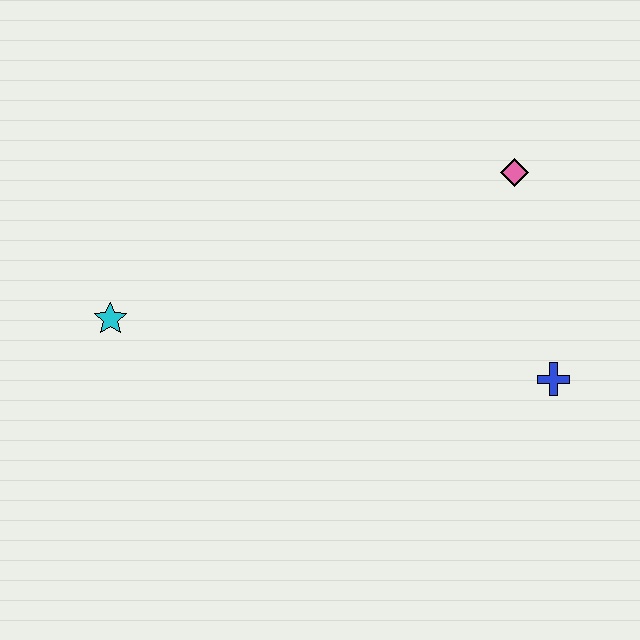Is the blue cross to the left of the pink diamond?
No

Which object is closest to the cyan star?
The pink diamond is closest to the cyan star.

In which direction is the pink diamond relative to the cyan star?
The pink diamond is to the right of the cyan star.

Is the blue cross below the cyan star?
Yes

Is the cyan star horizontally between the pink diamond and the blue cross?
No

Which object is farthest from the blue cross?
The cyan star is farthest from the blue cross.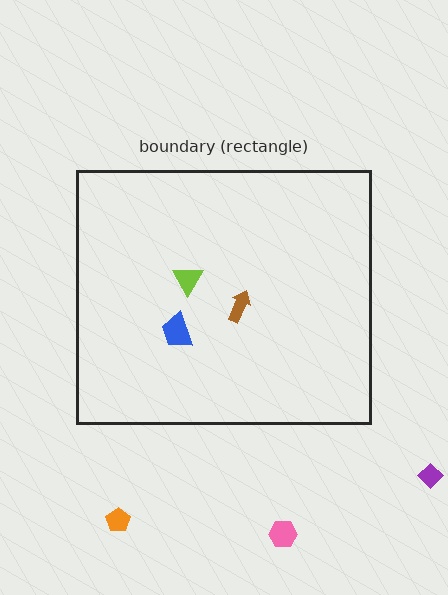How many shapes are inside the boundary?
3 inside, 3 outside.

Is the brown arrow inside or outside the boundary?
Inside.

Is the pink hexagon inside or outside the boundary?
Outside.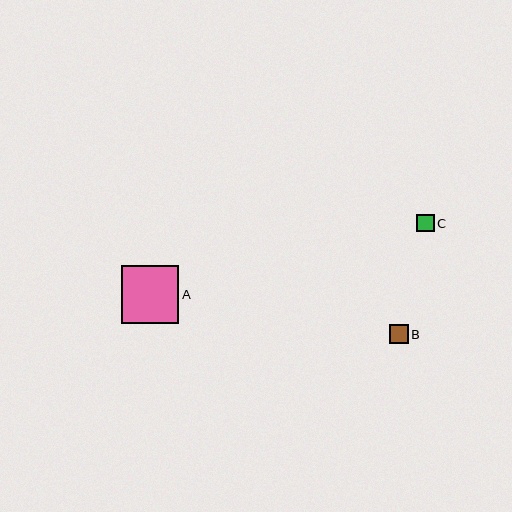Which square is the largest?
Square A is the largest with a size of approximately 57 pixels.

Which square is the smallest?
Square C is the smallest with a size of approximately 17 pixels.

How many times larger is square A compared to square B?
Square A is approximately 3.0 times the size of square B.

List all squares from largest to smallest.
From largest to smallest: A, B, C.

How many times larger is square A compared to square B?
Square A is approximately 3.0 times the size of square B.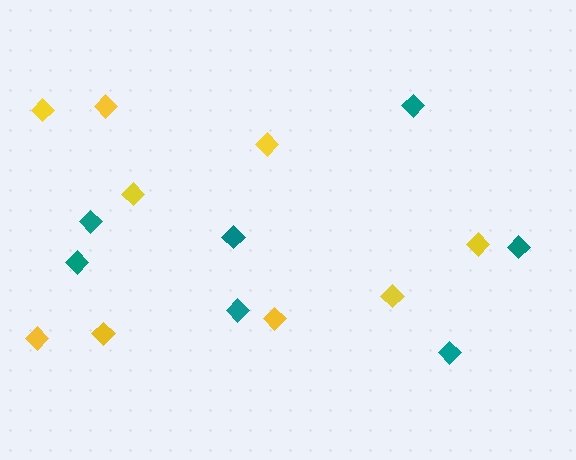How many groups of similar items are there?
There are 2 groups: one group of yellow diamonds (9) and one group of teal diamonds (7).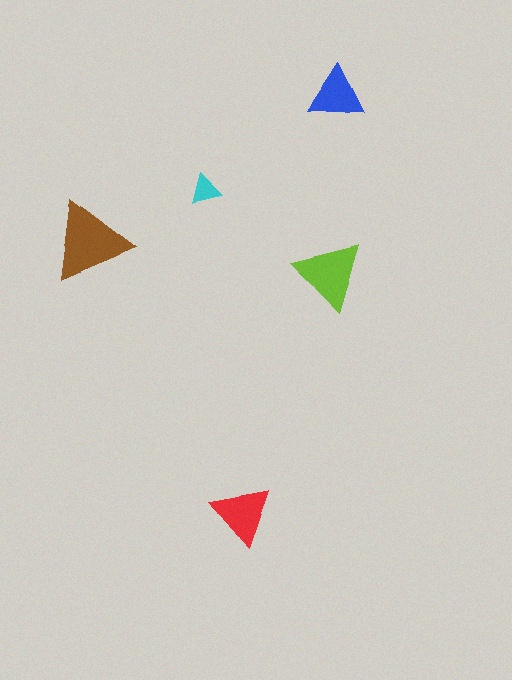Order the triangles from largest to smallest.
the brown one, the lime one, the red one, the blue one, the cyan one.